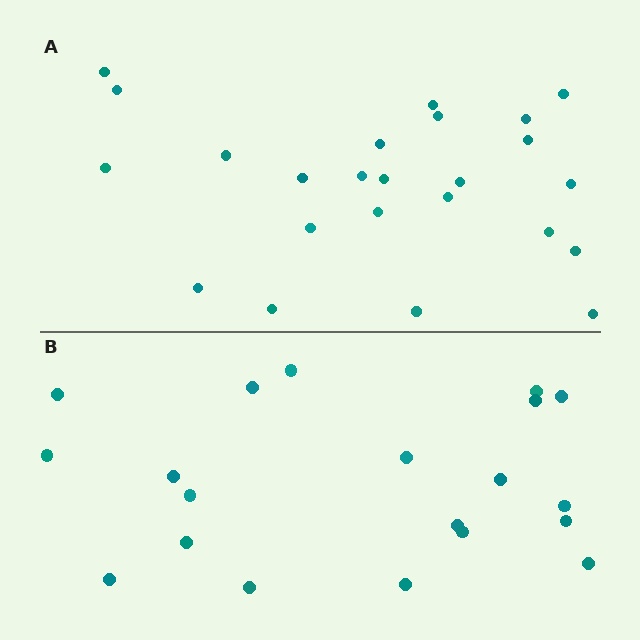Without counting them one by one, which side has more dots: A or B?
Region A (the top region) has more dots.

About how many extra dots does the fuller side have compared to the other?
Region A has about 4 more dots than region B.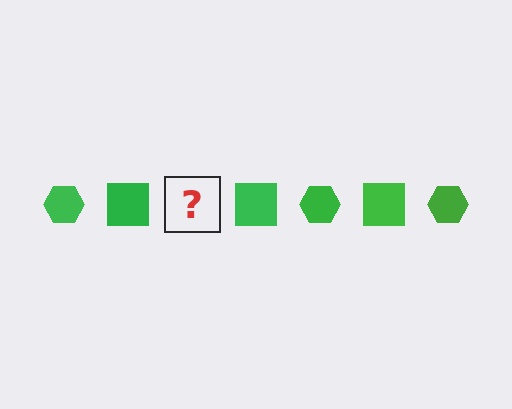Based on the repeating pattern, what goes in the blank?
The blank should be a green hexagon.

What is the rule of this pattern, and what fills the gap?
The rule is that the pattern cycles through hexagon, square shapes in green. The gap should be filled with a green hexagon.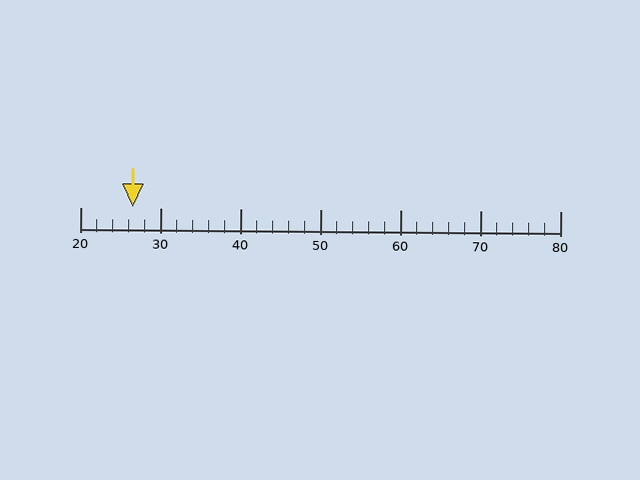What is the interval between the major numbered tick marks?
The major tick marks are spaced 10 units apart.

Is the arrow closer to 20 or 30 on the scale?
The arrow is closer to 30.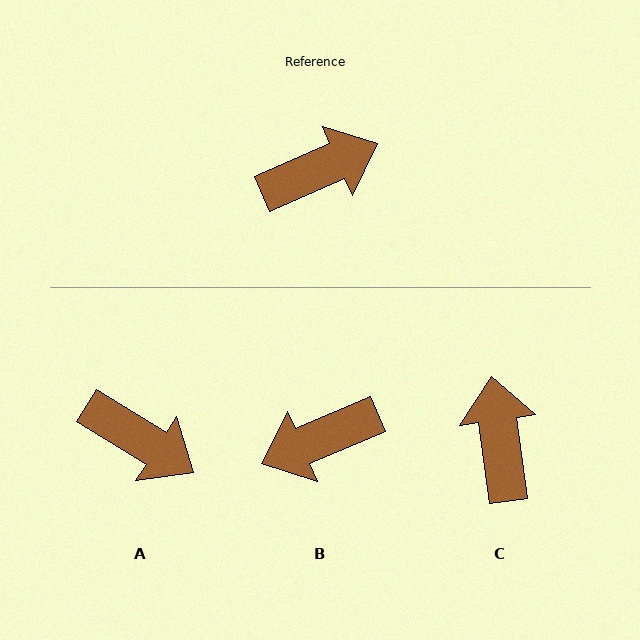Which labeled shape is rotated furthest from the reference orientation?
B, about 179 degrees away.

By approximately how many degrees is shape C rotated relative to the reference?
Approximately 74 degrees counter-clockwise.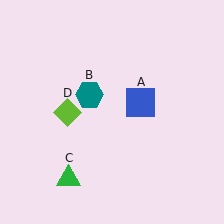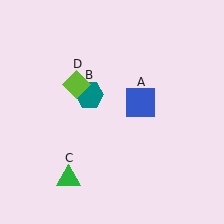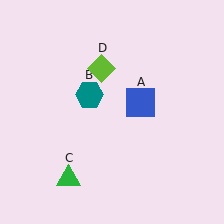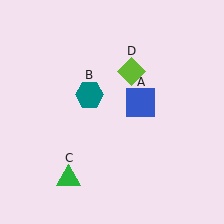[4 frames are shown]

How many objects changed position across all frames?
1 object changed position: lime diamond (object D).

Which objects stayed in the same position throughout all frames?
Blue square (object A) and teal hexagon (object B) and green triangle (object C) remained stationary.